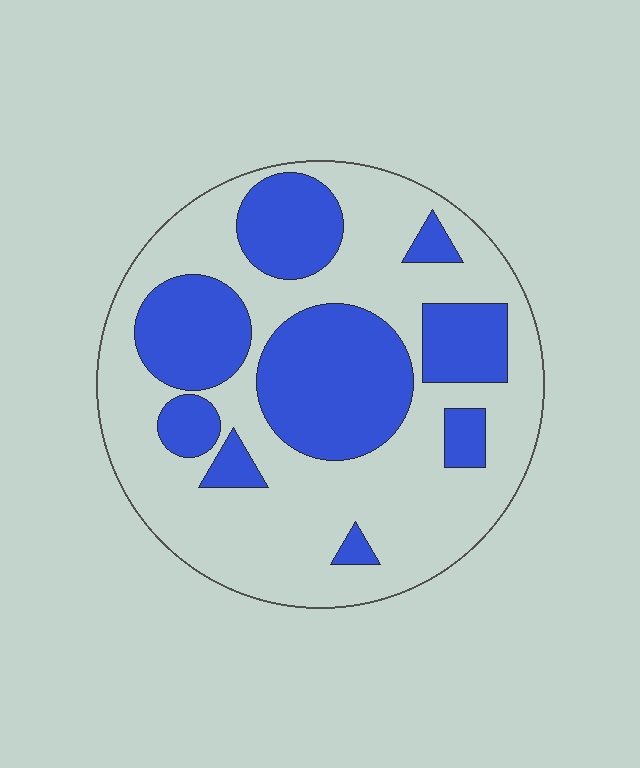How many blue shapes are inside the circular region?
9.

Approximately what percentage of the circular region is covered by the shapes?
Approximately 35%.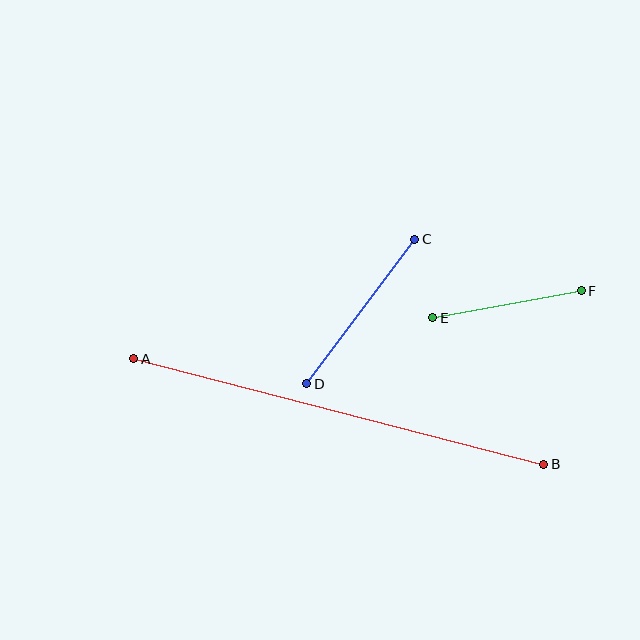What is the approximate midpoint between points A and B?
The midpoint is at approximately (339, 411) pixels.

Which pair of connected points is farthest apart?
Points A and B are farthest apart.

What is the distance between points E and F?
The distance is approximately 151 pixels.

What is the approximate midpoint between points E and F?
The midpoint is at approximately (507, 304) pixels.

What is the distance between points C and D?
The distance is approximately 181 pixels.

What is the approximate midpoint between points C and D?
The midpoint is at approximately (361, 312) pixels.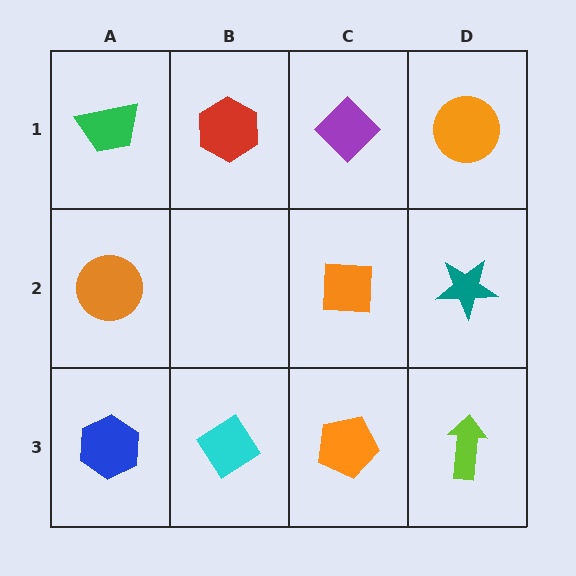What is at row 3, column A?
A blue hexagon.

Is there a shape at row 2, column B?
No, that cell is empty.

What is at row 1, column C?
A purple diamond.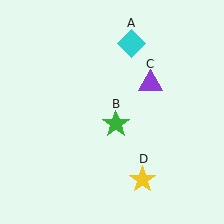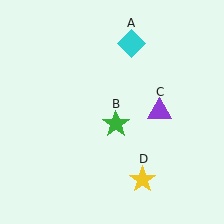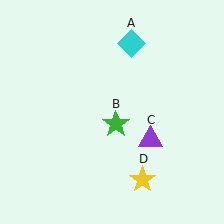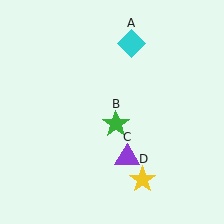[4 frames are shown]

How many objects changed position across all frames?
1 object changed position: purple triangle (object C).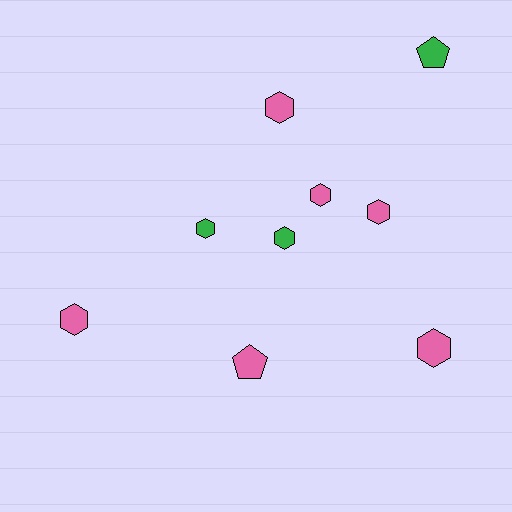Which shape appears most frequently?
Hexagon, with 7 objects.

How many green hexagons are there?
There are 2 green hexagons.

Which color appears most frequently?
Pink, with 6 objects.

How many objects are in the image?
There are 9 objects.